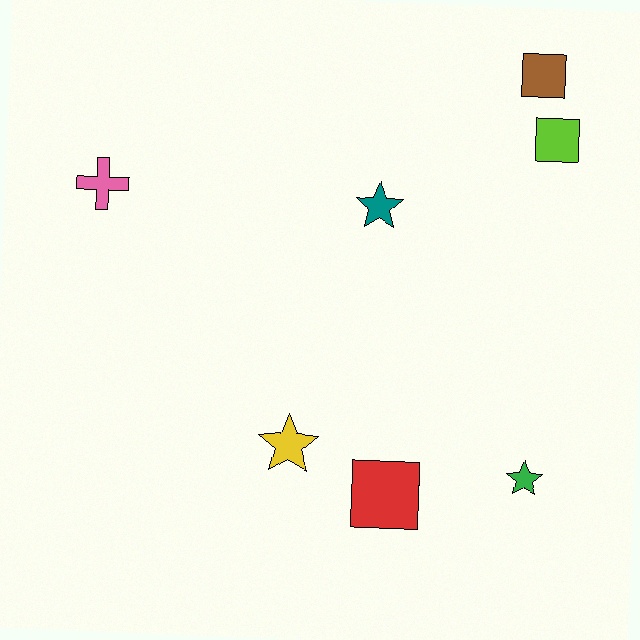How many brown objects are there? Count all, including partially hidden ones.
There is 1 brown object.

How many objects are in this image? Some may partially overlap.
There are 7 objects.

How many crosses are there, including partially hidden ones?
There is 1 cross.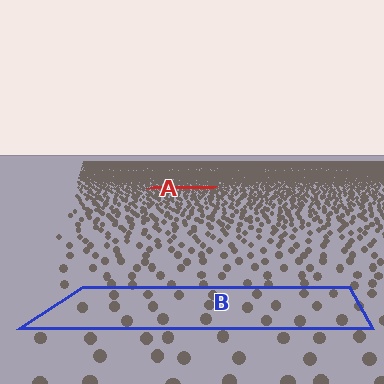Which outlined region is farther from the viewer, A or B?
Region A is farther from the viewer — the texture elements inside it appear smaller and more densely packed.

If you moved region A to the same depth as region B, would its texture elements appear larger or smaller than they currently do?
They would appear larger. At a closer depth, the same texture elements are projected at a bigger on-screen size.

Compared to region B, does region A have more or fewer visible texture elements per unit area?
Region A has more texture elements per unit area — they are packed more densely because it is farther away.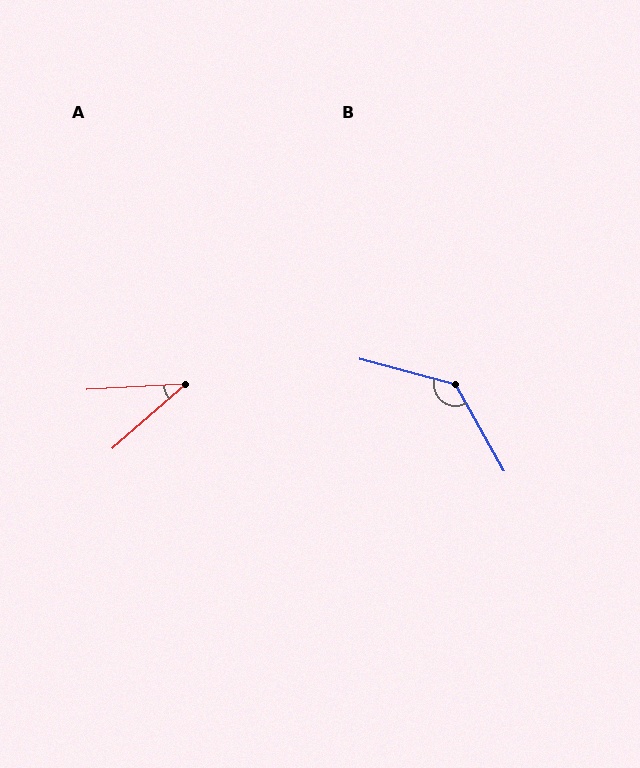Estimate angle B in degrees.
Approximately 134 degrees.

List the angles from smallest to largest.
A (38°), B (134°).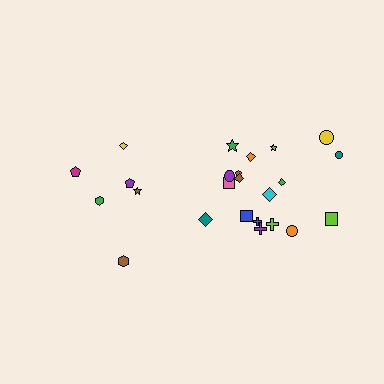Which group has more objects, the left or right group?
The right group.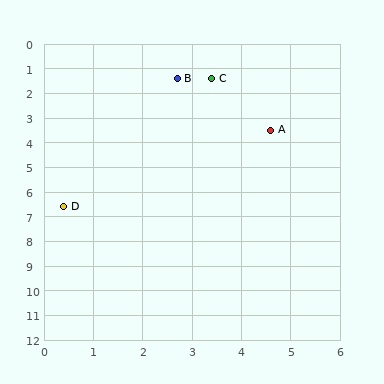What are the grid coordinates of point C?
Point C is at approximately (3.4, 1.4).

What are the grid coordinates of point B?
Point B is at approximately (2.7, 1.4).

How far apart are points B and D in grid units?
Points B and D are about 5.7 grid units apart.